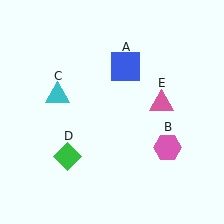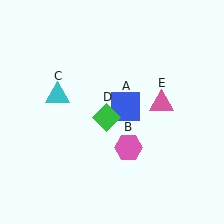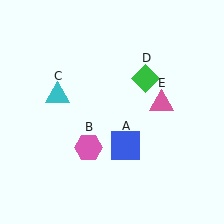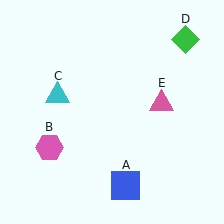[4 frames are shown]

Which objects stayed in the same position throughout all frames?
Cyan triangle (object C) and pink triangle (object E) remained stationary.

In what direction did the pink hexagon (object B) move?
The pink hexagon (object B) moved left.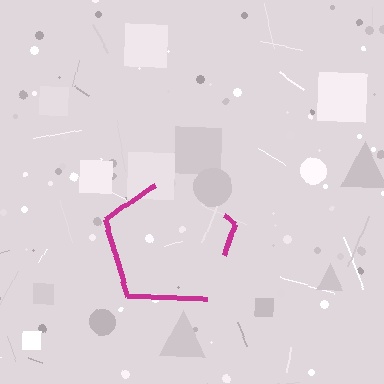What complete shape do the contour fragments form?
The contour fragments form a pentagon.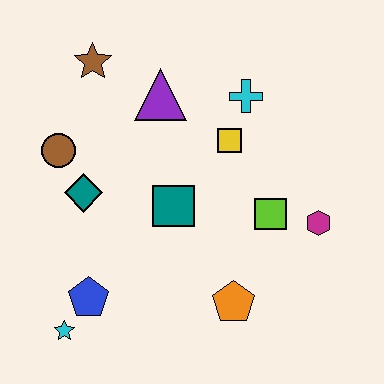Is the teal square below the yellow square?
Yes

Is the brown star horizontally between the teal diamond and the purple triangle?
Yes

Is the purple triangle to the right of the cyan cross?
No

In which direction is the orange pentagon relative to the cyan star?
The orange pentagon is to the right of the cyan star.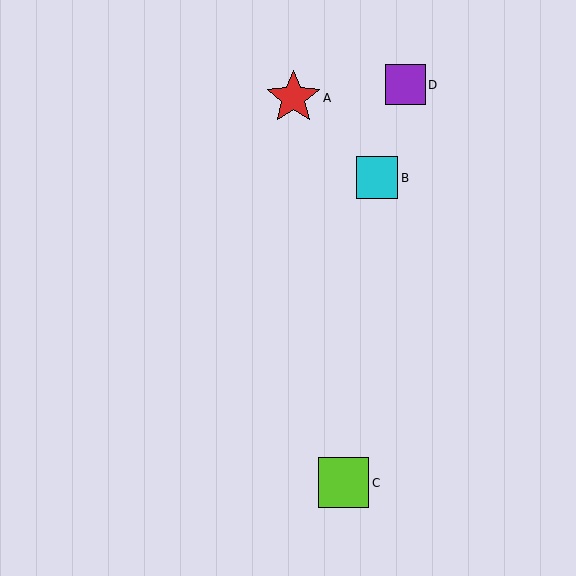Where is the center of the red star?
The center of the red star is at (293, 98).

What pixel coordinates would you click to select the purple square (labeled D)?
Click at (406, 85) to select the purple square D.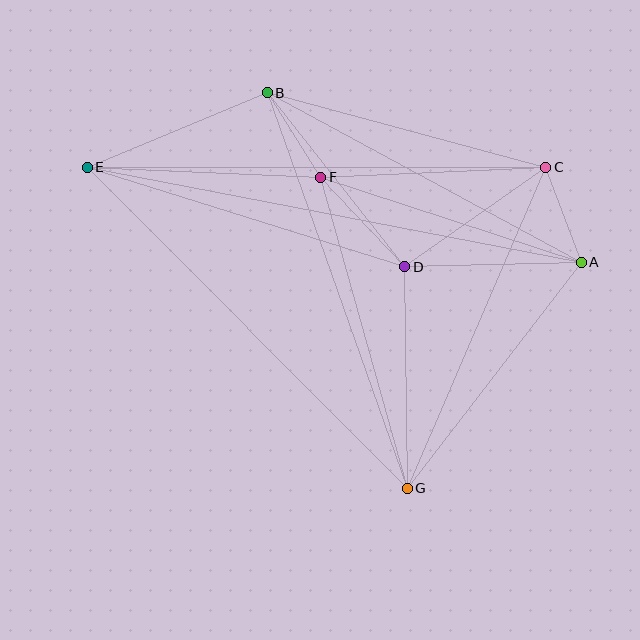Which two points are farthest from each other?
Points A and E are farthest from each other.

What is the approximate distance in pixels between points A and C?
The distance between A and C is approximately 101 pixels.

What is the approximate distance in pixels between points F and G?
The distance between F and G is approximately 323 pixels.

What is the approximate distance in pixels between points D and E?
The distance between D and E is approximately 333 pixels.